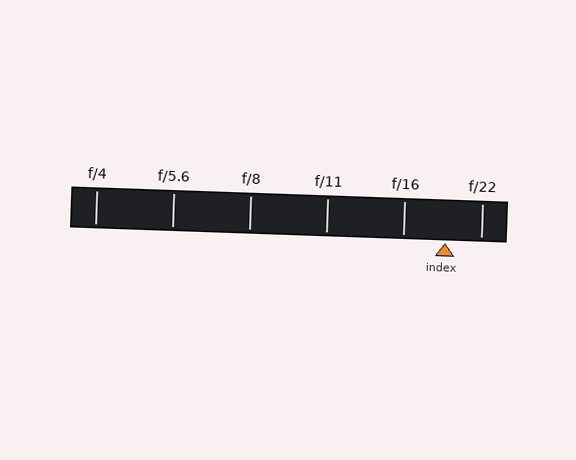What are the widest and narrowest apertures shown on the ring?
The widest aperture shown is f/4 and the narrowest is f/22.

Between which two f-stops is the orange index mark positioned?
The index mark is between f/16 and f/22.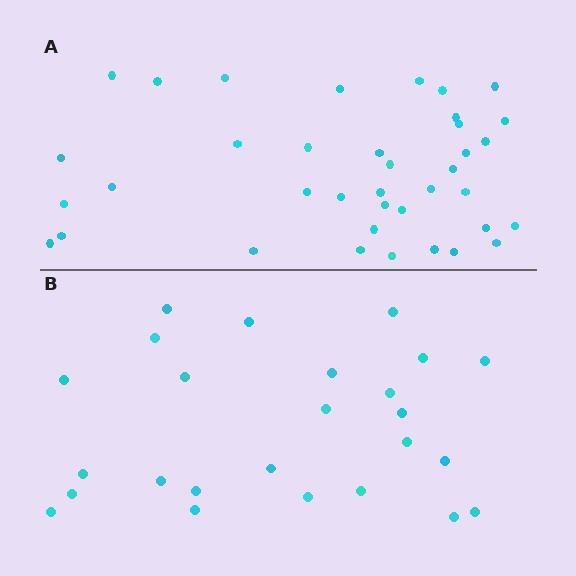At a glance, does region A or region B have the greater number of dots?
Region A (the top region) has more dots.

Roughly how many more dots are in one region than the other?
Region A has approximately 15 more dots than region B.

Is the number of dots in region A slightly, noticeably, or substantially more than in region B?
Region A has substantially more. The ratio is roughly 1.5 to 1.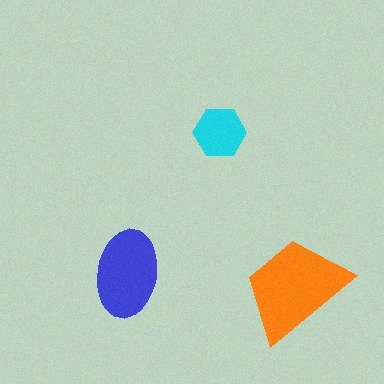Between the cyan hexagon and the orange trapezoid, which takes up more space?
The orange trapezoid.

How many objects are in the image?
There are 3 objects in the image.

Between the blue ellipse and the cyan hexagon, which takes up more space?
The blue ellipse.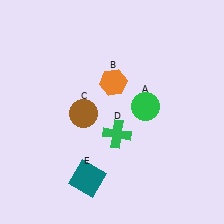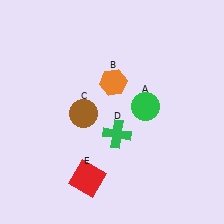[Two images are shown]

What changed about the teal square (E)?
In Image 1, E is teal. In Image 2, it changed to red.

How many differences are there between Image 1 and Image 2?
There is 1 difference between the two images.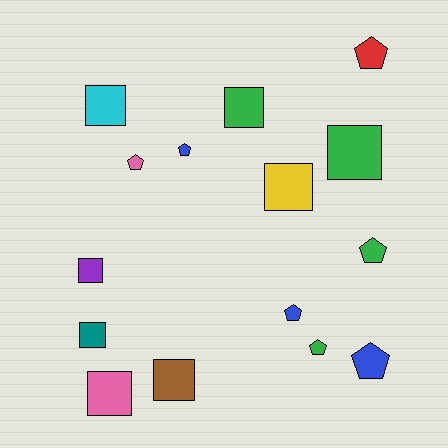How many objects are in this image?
There are 15 objects.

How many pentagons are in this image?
There are 7 pentagons.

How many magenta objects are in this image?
There are no magenta objects.